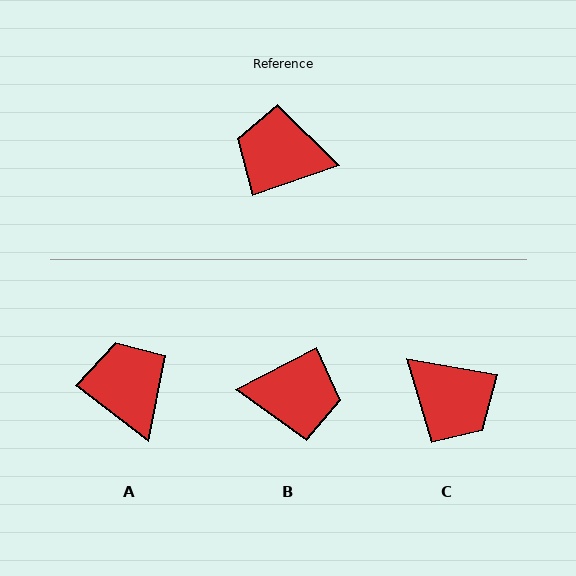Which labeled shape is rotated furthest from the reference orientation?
B, about 171 degrees away.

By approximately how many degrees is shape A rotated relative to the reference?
Approximately 57 degrees clockwise.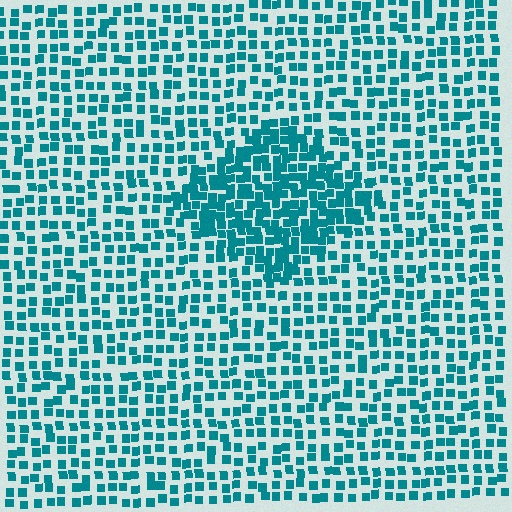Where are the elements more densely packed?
The elements are more densely packed inside the diamond boundary.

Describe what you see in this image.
The image contains small teal elements arranged at two different densities. A diamond-shaped region is visible where the elements are more densely packed than the surrounding area.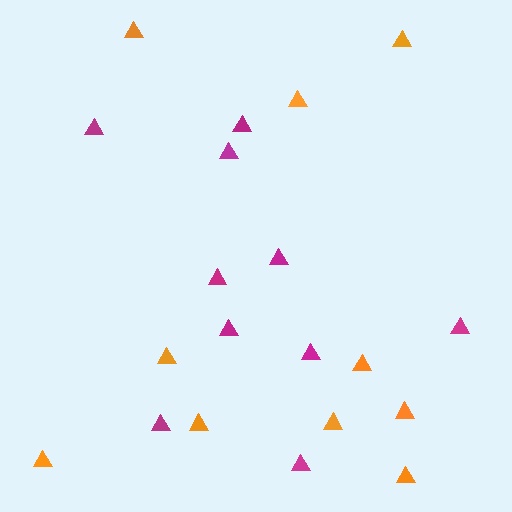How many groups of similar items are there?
There are 2 groups: one group of magenta triangles (10) and one group of orange triangles (10).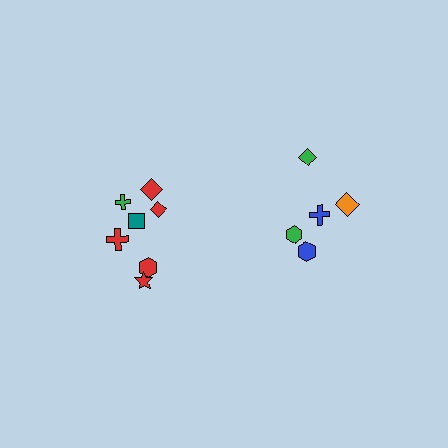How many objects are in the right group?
There are 5 objects.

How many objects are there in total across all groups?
There are 12 objects.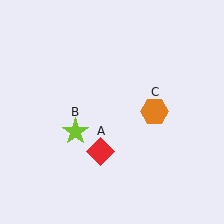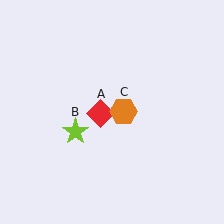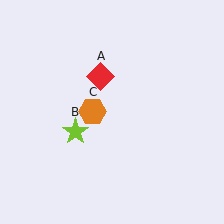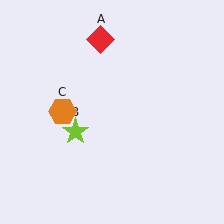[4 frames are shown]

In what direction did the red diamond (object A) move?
The red diamond (object A) moved up.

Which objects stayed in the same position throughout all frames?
Lime star (object B) remained stationary.